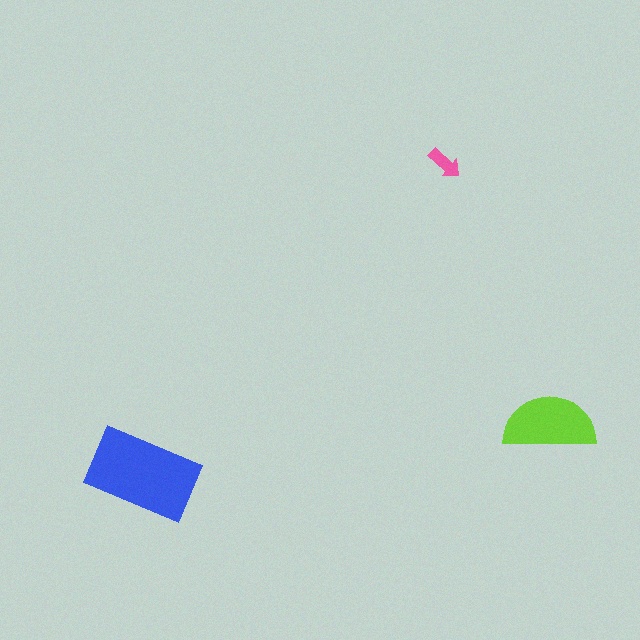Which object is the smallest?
The pink arrow.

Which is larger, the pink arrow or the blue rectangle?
The blue rectangle.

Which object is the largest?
The blue rectangle.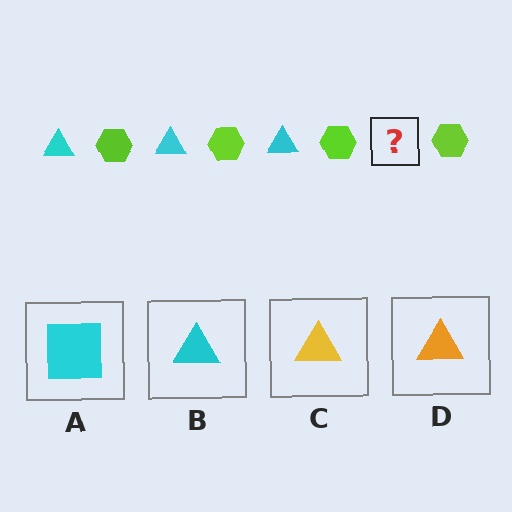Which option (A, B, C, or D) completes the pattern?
B.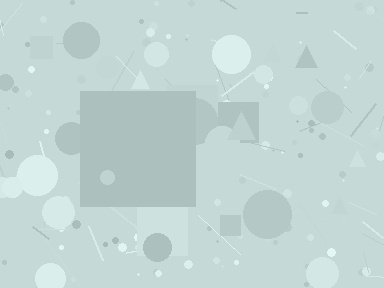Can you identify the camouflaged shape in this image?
The camouflaged shape is a square.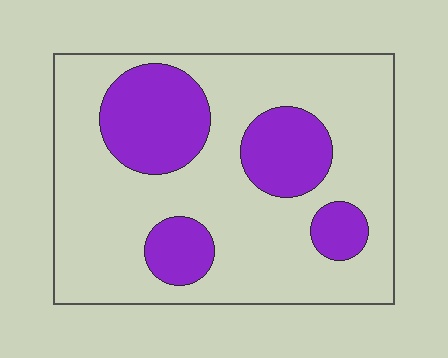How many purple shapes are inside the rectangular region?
4.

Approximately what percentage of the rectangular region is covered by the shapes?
Approximately 25%.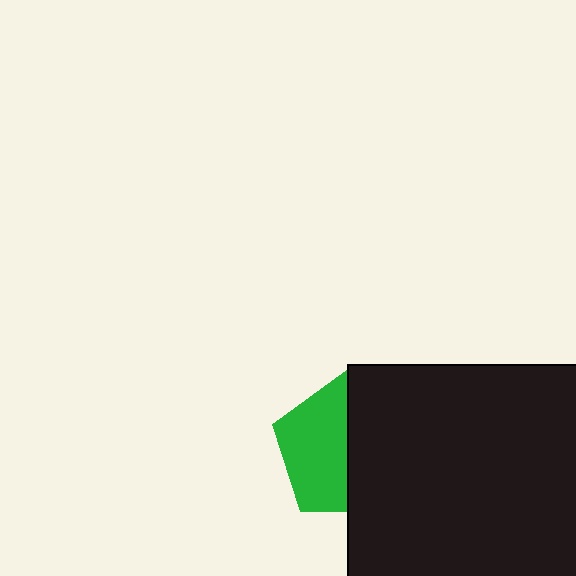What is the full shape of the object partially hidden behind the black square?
The partially hidden object is a green pentagon.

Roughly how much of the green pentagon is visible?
About half of it is visible (roughly 51%).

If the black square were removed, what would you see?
You would see the complete green pentagon.